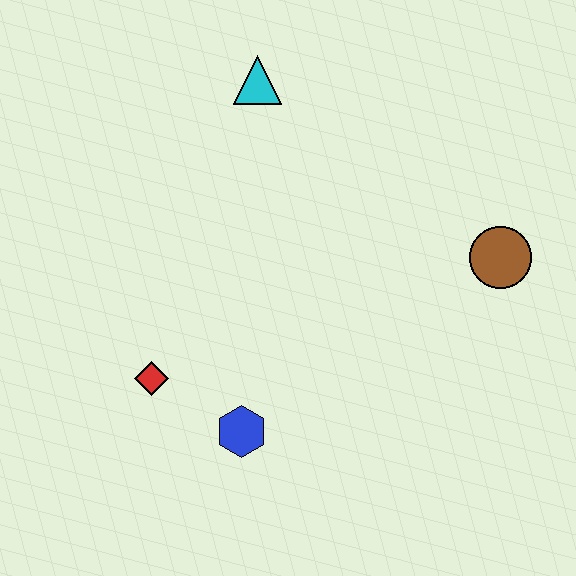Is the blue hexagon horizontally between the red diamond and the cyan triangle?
Yes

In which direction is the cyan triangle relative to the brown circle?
The cyan triangle is to the left of the brown circle.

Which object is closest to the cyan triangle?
The brown circle is closest to the cyan triangle.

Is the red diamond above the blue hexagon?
Yes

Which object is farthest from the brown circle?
The red diamond is farthest from the brown circle.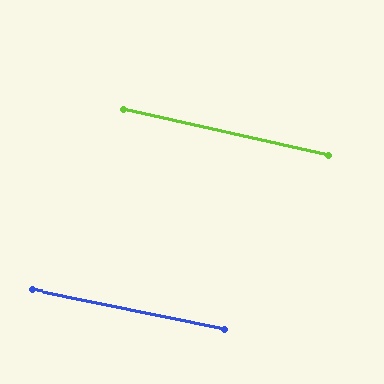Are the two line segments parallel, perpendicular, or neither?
Parallel — their directions differ by only 1.2°.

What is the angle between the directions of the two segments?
Approximately 1 degree.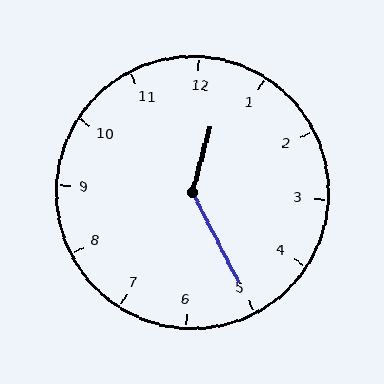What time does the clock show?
12:25.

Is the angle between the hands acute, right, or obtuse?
It is obtuse.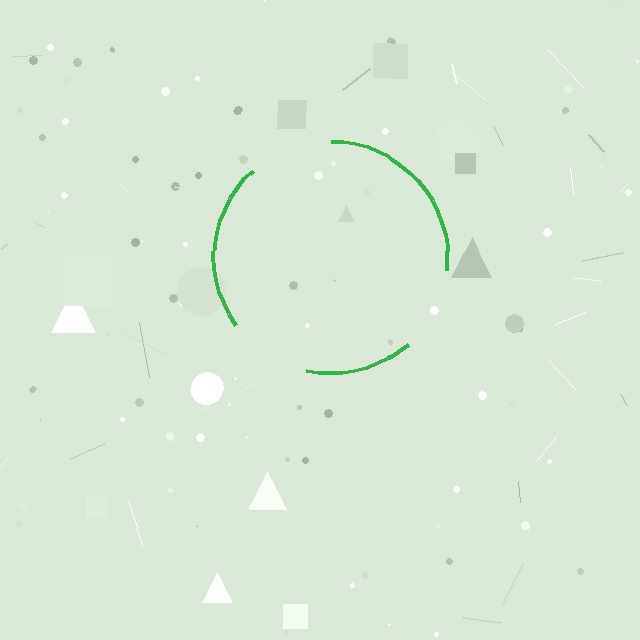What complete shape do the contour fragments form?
The contour fragments form a circle.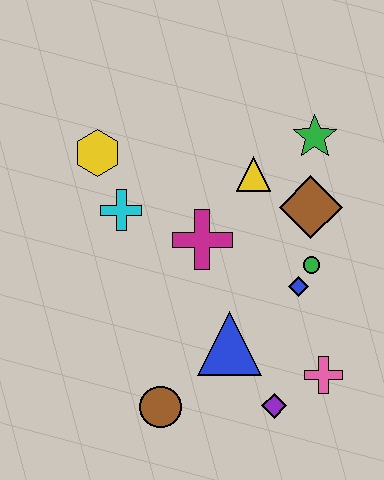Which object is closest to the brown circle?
The blue triangle is closest to the brown circle.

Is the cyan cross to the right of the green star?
No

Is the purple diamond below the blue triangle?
Yes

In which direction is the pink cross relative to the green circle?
The pink cross is below the green circle.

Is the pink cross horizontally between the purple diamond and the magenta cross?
No